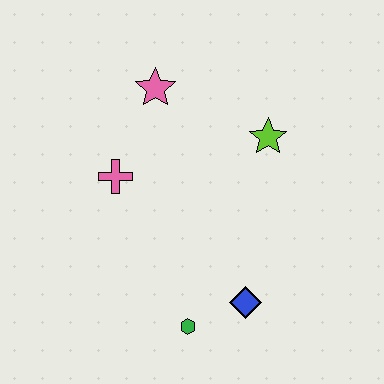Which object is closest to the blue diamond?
The green hexagon is closest to the blue diamond.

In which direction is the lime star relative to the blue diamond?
The lime star is above the blue diamond.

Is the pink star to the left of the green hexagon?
Yes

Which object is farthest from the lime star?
The green hexagon is farthest from the lime star.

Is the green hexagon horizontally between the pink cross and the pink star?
No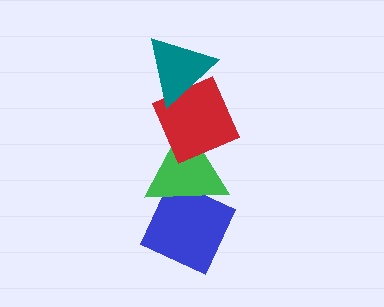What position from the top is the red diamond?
The red diamond is 2nd from the top.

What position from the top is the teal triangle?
The teal triangle is 1st from the top.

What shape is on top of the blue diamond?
The green triangle is on top of the blue diamond.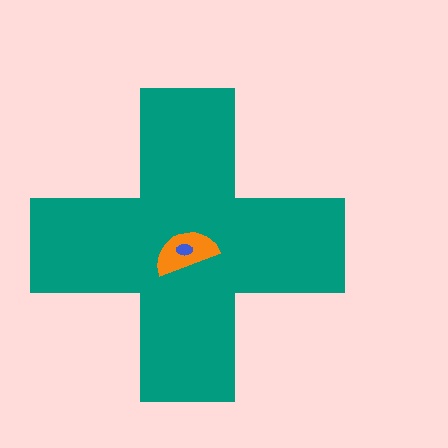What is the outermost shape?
The teal cross.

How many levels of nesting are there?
3.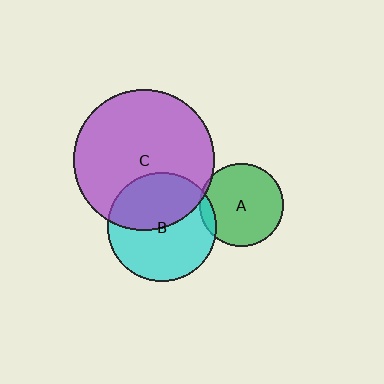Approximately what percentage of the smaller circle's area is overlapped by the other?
Approximately 10%.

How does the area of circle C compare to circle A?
Approximately 2.9 times.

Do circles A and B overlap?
Yes.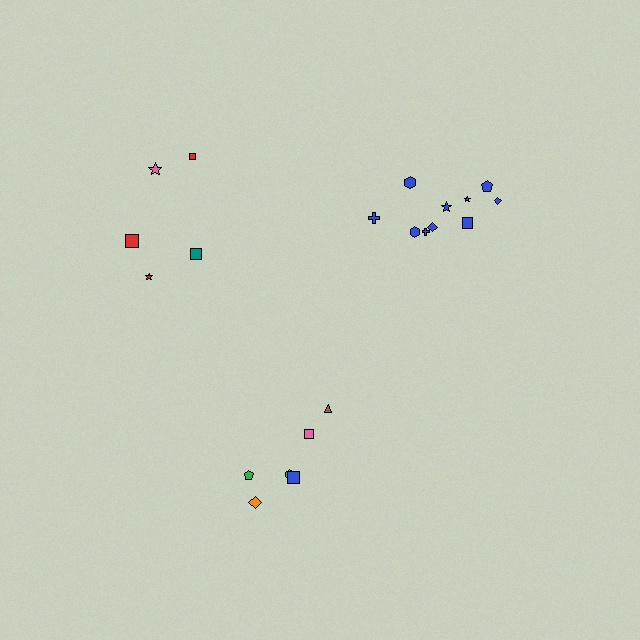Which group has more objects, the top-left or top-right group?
The top-right group.